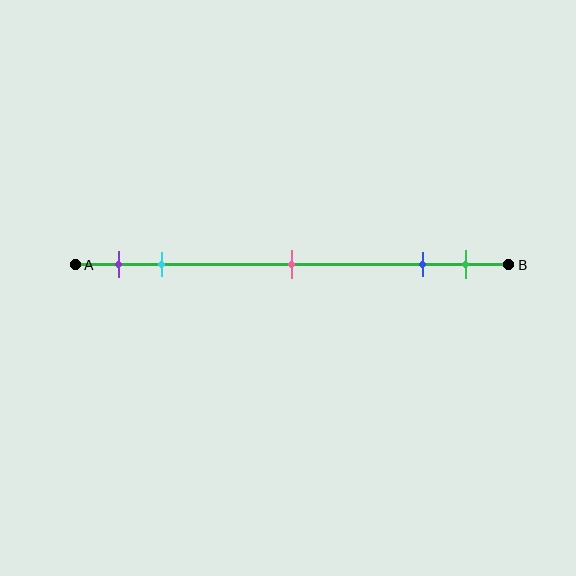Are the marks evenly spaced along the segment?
No, the marks are not evenly spaced.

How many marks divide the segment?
There are 5 marks dividing the segment.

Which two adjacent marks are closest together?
The blue and green marks are the closest adjacent pair.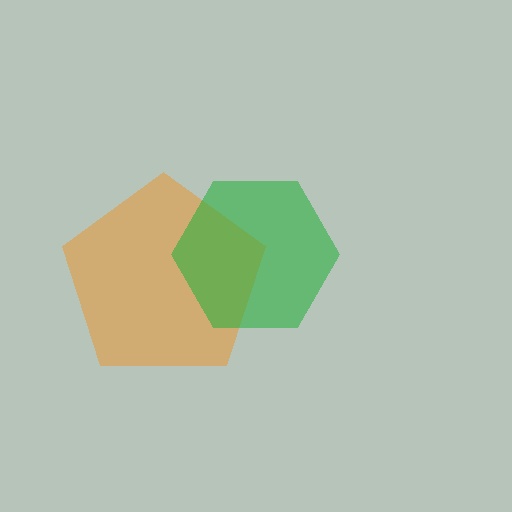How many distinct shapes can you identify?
There are 2 distinct shapes: an orange pentagon, a green hexagon.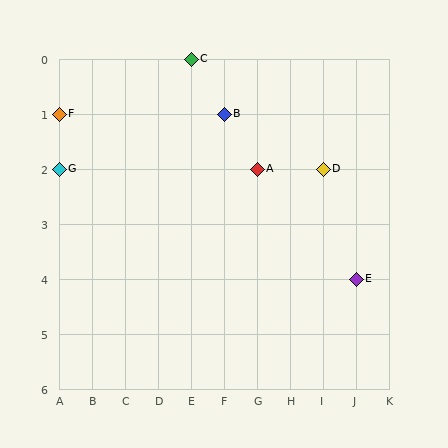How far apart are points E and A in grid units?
Points E and A are 3 columns and 2 rows apart (about 3.6 grid units diagonally).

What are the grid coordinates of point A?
Point A is at grid coordinates (G, 2).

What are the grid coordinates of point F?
Point F is at grid coordinates (A, 1).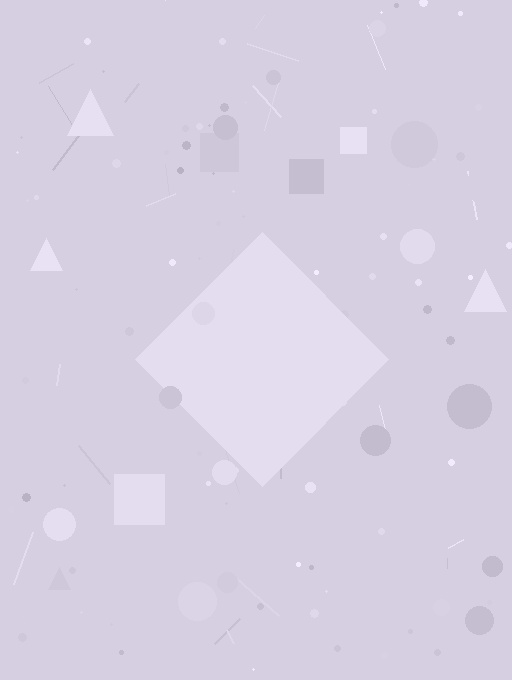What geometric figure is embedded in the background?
A diamond is embedded in the background.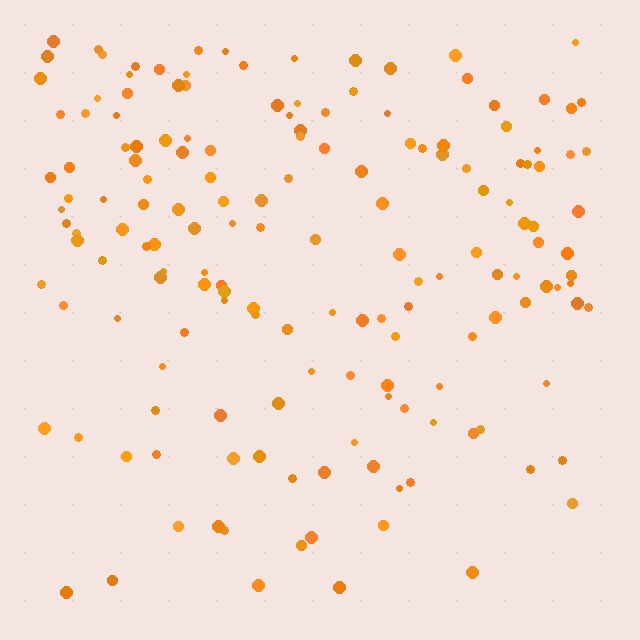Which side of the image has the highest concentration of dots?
The top.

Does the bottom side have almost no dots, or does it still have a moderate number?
Still a moderate number, just noticeably fewer than the top.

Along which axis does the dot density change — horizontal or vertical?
Vertical.